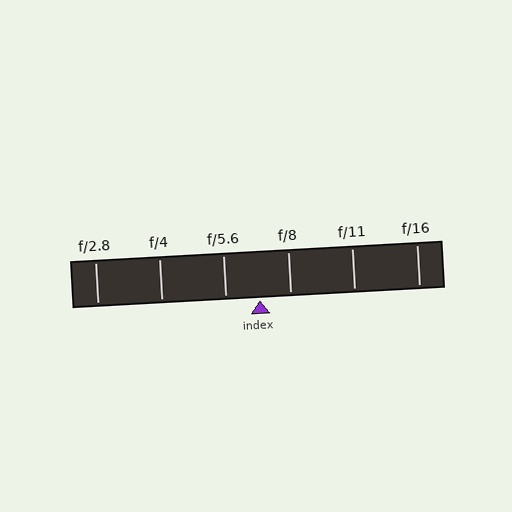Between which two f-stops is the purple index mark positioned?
The index mark is between f/5.6 and f/8.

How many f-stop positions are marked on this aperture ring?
There are 6 f-stop positions marked.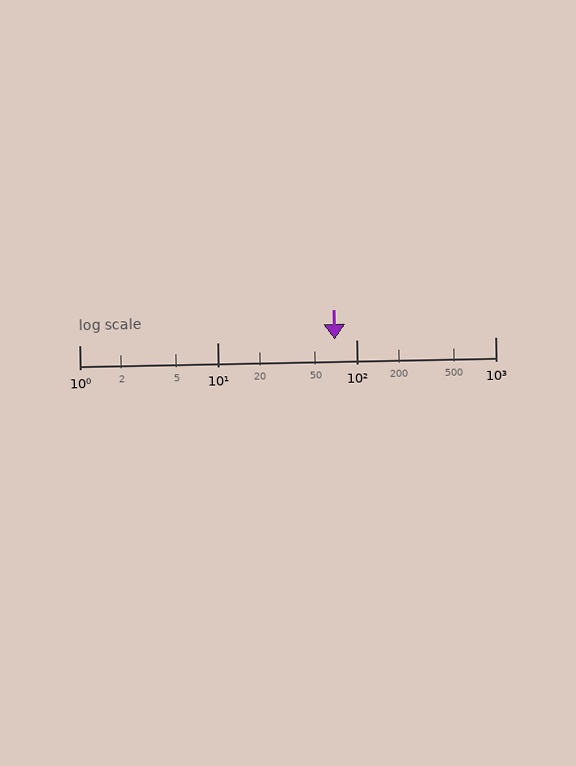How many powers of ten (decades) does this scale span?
The scale spans 3 decades, from 1 to 1000.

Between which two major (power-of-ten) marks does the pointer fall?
The pointer is between 10 and 100.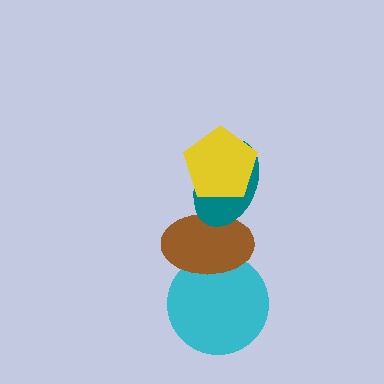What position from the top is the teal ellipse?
The teal ellipse is 2nd from the top.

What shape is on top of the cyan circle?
The brown ellipse is on top of the cyan circle.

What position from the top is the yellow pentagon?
The yellow pentagon is 1st from the top.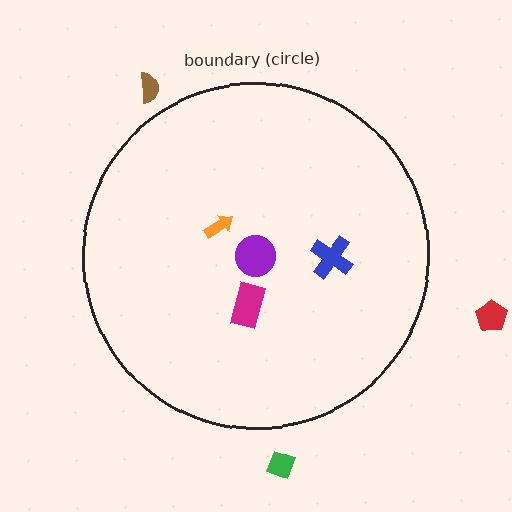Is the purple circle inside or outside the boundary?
Inside.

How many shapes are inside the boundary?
4 inside, 3 outside.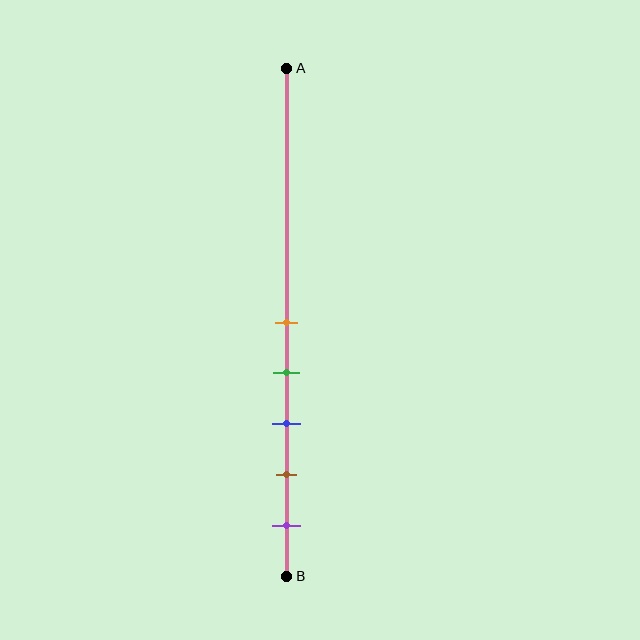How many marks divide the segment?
There are 5 marks dividing the segment.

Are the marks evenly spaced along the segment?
Yes, the marks are approximately evenly spaced.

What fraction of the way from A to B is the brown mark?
The brown mark is approximately 80% (0.8) of the way from A to B.